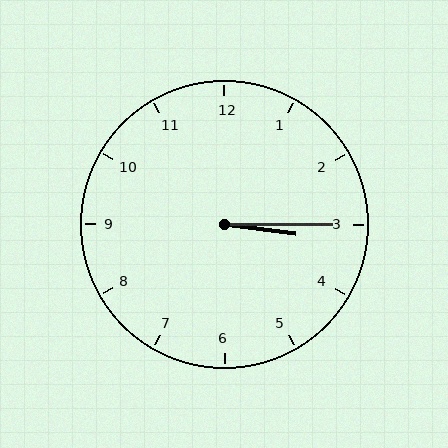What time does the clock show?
3:15.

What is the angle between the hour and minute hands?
Approximately 8 degrees.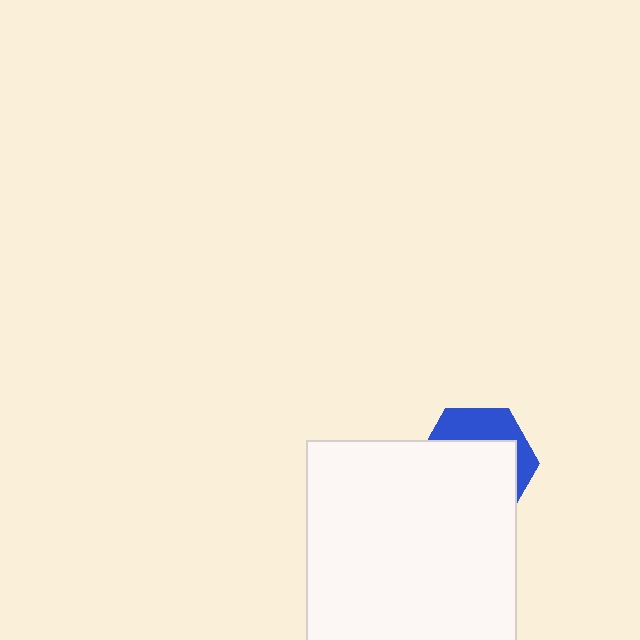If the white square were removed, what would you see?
You would see the complete blue hexagon.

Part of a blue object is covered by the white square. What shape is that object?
It is a hexagon.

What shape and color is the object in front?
The object in front is a white square.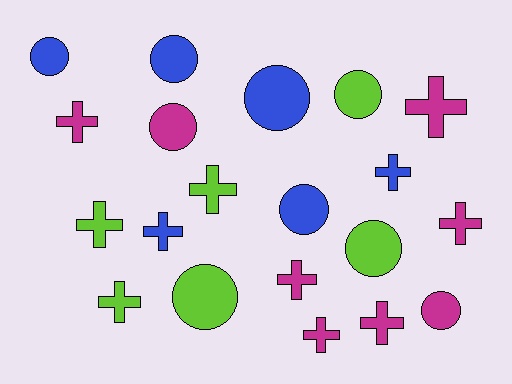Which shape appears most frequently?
Cross, with 11 objects.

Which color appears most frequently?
Magenta, with 8 objects.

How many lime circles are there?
There are 3 lime circles.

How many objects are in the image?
There are 20 objects.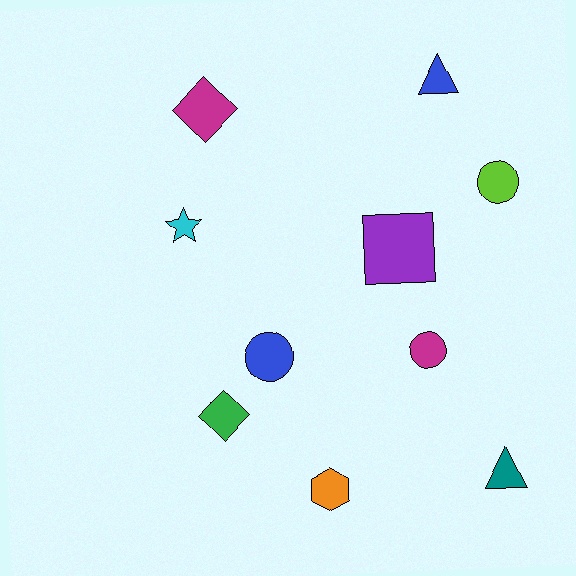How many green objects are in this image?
There is 1 green object.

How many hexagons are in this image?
There is 1 hexagon.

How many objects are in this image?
There are 10 objects.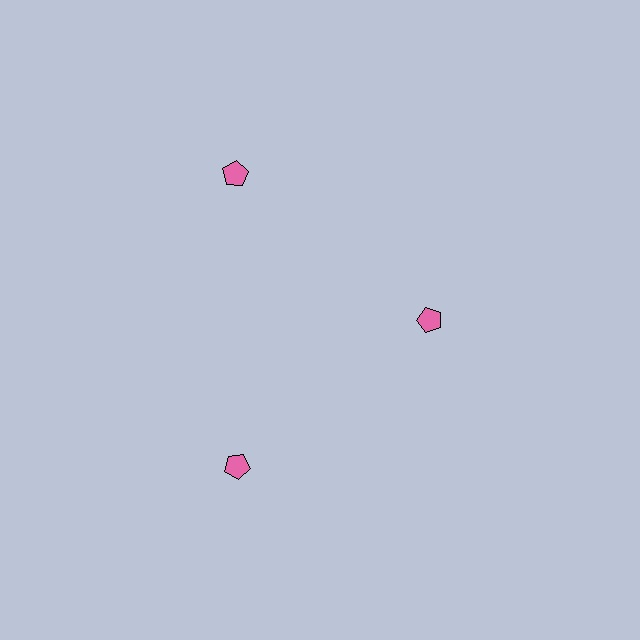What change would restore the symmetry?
The symmetry would be restored by moving it outward, back onto the ring so that all 3 pentagons sit at equal angles and equal distance from the center.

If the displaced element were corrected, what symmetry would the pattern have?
It would have 3-fold rotational symmetry — the pattern would map onto itself every 120 degrees.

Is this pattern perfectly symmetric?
No. The 3 pink pentagons are arranged in a ring, but one element near the 3 o'clock position is pulled inward toward the center, breaking the 3-fold rotational symmetry.